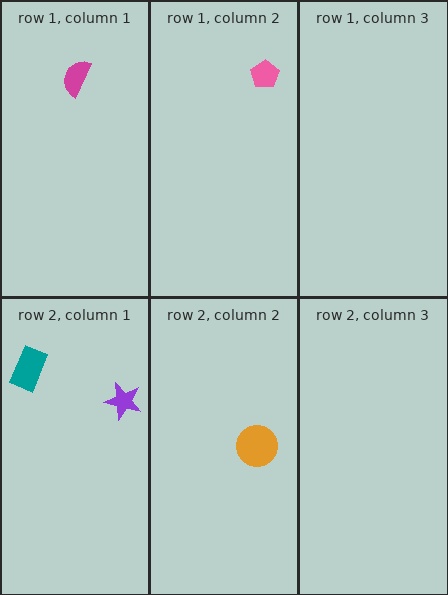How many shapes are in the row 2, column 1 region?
2.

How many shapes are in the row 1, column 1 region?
1.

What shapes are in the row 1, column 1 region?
The magenta semicircle.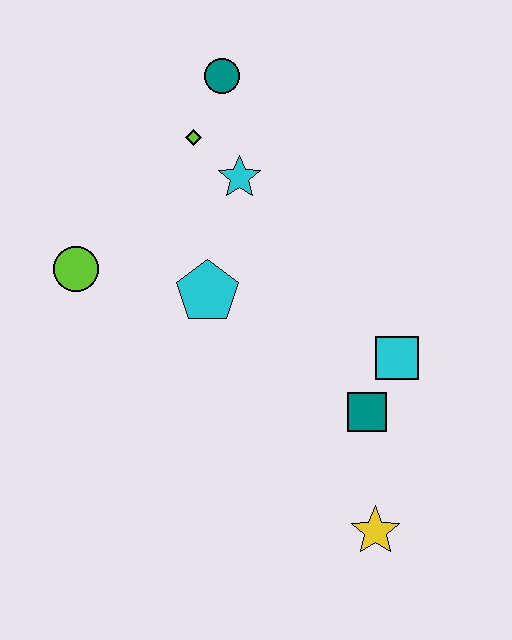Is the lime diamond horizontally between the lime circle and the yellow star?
Yes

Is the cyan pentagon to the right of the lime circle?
Yes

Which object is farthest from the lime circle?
The yellow star is farthest from the lime circle.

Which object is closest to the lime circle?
The cyan pentagon is closest to the lime circle.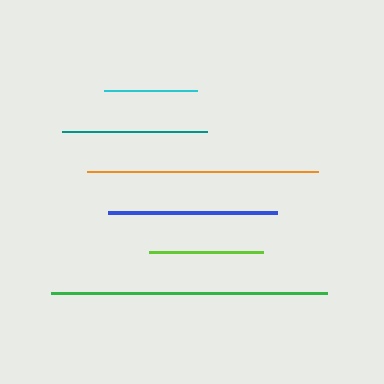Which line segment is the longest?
The green line is the longest at approximately 276 pixels.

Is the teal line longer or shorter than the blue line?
The blue line is longer than the teal line.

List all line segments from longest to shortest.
From longest to shortest: green, orange, blue, teal, lime, cyan.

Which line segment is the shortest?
The cyan line is the shortest at approximately 93 pixels.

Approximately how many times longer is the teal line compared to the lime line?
The teal line is approximately 1.3 times the length of the lime line.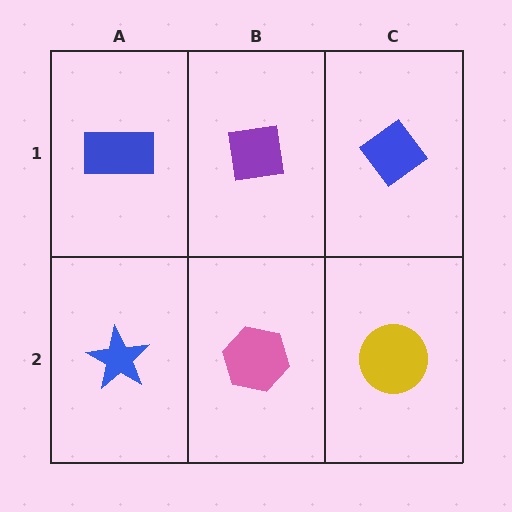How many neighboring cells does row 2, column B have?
3.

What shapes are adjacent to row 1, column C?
A yellow circle (row 2, column C), a purple square (row 1, column B).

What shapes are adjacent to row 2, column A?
A blue rectangle (row 1, column A), a pink hexagon (row 2, column B).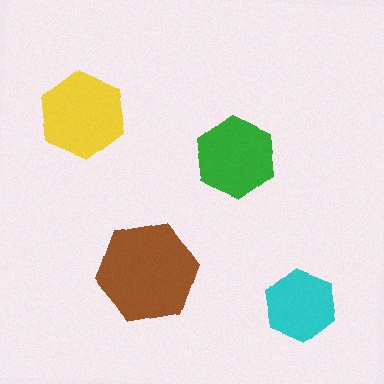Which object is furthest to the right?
The cyan hexagon is rightmost.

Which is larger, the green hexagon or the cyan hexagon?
The green one.